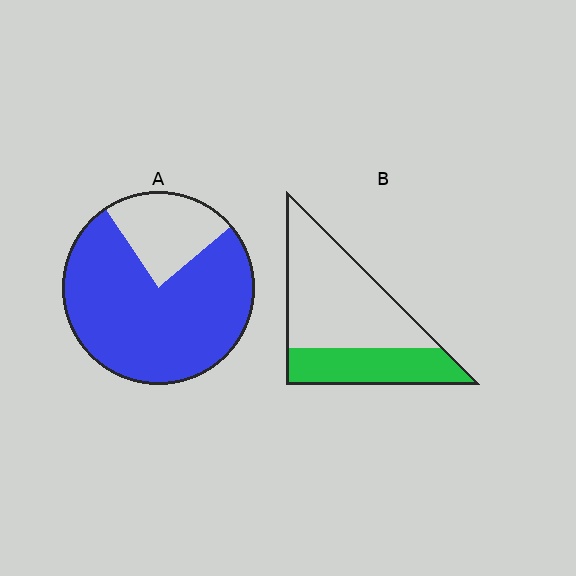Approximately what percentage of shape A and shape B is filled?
A is approximately 75% and B is approximately 35%.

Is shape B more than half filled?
No.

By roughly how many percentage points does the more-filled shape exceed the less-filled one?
By roughly 40 percentage points (A over B).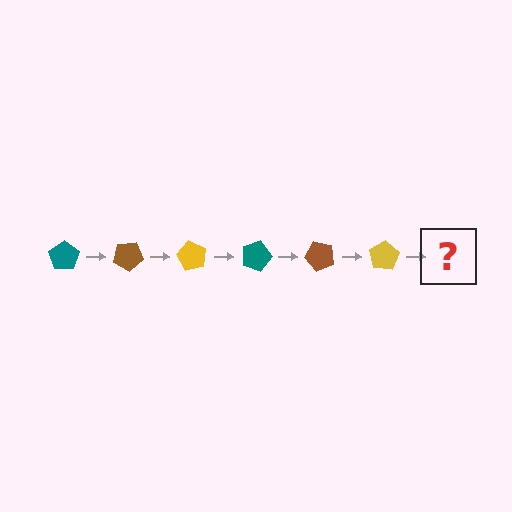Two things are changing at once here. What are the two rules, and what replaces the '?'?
The two rules are that it rotates 30 degrees each step and the color cycles through teal, brown, and yellow. The '?' should be a teal pentagon, rotated 180 degrees from the start.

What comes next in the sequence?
The next element should be a teal pentagon, rotated 180 degrees from the start.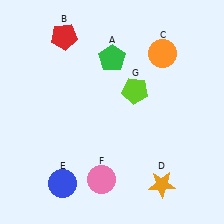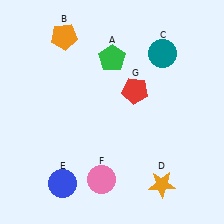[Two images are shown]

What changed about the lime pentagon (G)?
In Image 1, G is lime. In Image 2, it changed to red.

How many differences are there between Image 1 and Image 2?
There are 3 differences between the two images.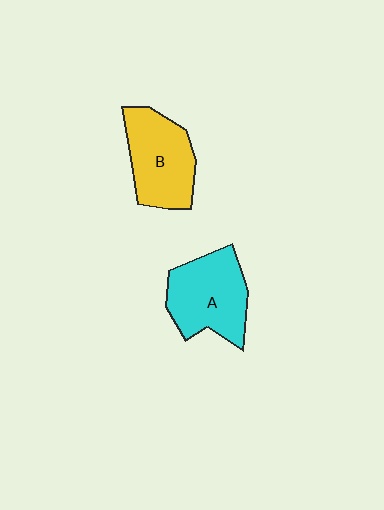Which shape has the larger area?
Shape A (cyan).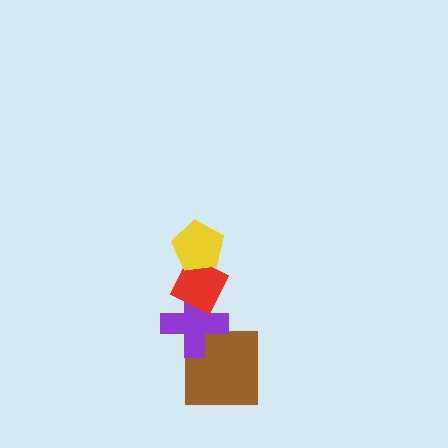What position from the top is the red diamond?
The red diamond is 2nd from the top.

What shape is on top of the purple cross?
The red diamond is on top of the purple cross.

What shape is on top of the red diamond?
The yellow pentagon is on top of the red diamond.